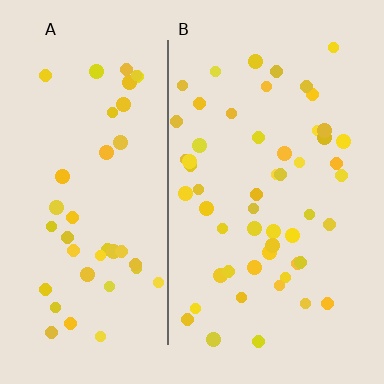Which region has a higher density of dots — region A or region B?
B (the right).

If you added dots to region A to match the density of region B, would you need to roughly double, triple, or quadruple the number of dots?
Approximately double.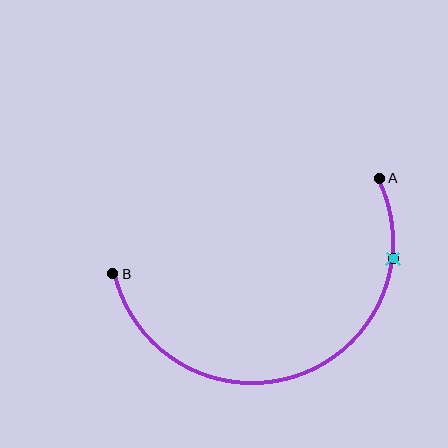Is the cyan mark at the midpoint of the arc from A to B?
No. The cyan mark lies on the arc but is closer to endpoint A. The arc midpoint would be at the point on the curve equidistant along the arc from both A and B.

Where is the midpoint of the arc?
The arc midpoint is the point on the curve farthest from the straight line joining A and B. It sits below that line.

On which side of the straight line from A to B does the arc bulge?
The arc bulges below the straight line connecting A and B.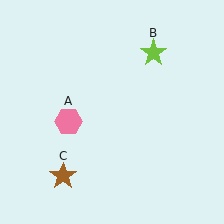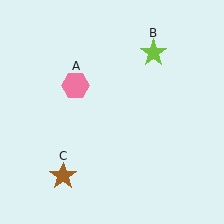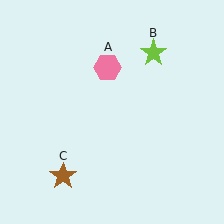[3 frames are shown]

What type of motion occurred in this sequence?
The pink hexagon (object A) rotated clockwise around the center of the scene.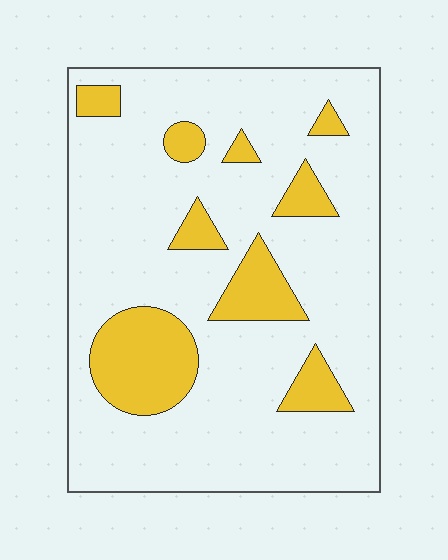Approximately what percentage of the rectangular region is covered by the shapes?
Approximately 20%.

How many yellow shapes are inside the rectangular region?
9.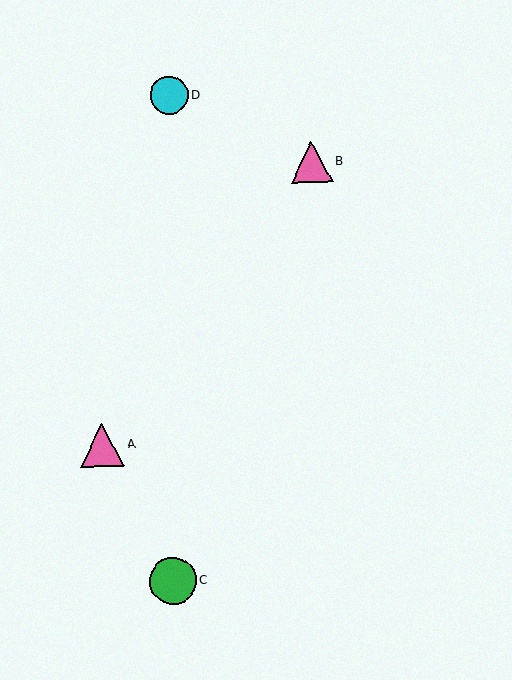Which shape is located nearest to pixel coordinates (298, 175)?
The pink triangle (labeled B) at (312, 162) is nearest to that location.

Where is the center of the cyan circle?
The center of the cyan circle is at (169, 95).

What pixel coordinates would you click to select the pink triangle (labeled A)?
Click at (102, 445) to select the pink triangle A.